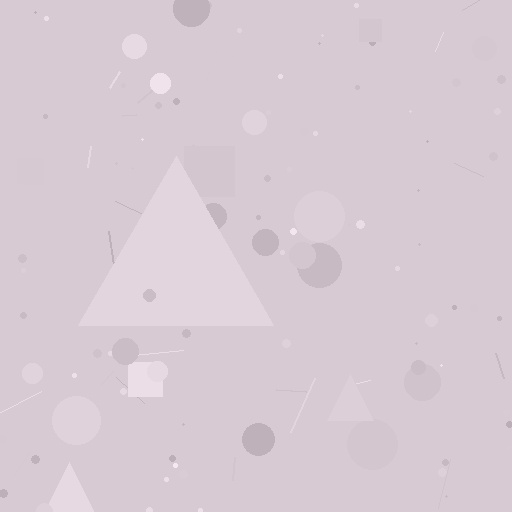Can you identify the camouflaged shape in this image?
The camouflaged shape is a triangle.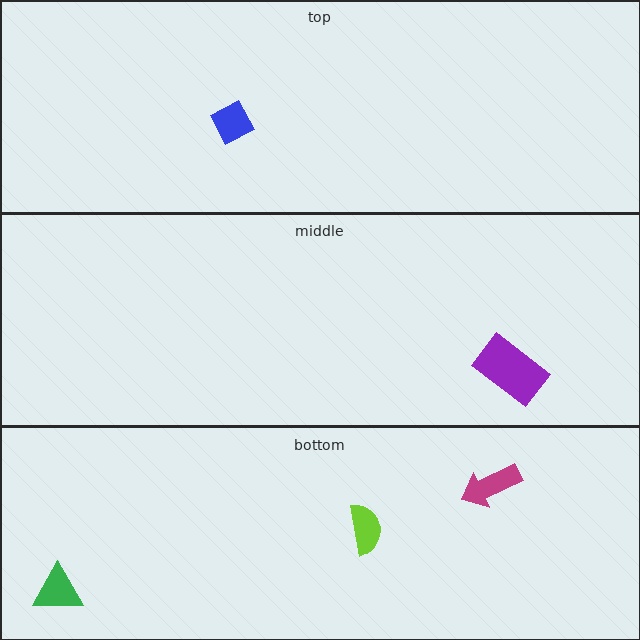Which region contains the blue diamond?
The top region.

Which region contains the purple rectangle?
The middle region.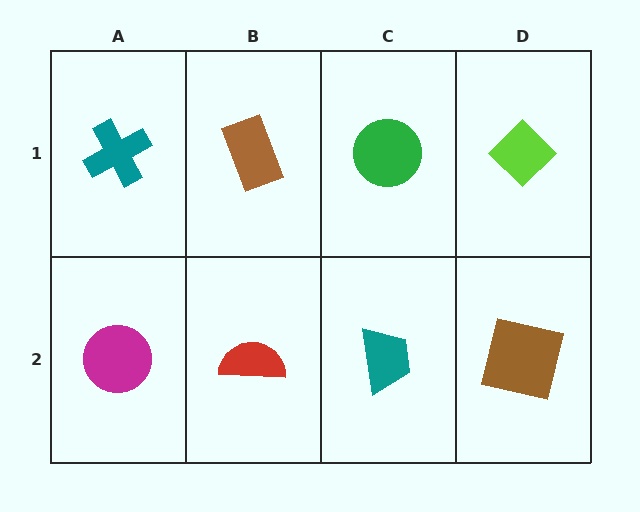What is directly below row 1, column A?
A magenta circle.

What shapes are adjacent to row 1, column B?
A red semicircle (row 2, column B), a teal cross (row 1, column A), a green circle (row 1, column C).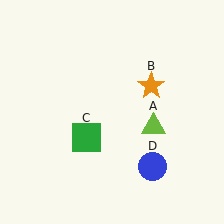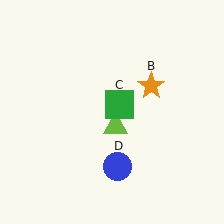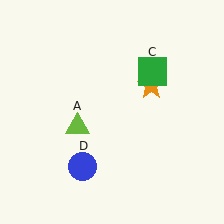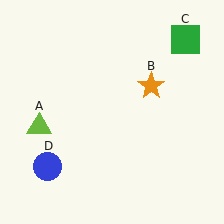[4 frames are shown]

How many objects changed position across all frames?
3 objects changed position: lime triangle (object A), green square (object C), blue circle (object D).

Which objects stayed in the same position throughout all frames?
Orange star (object B) remained stationary.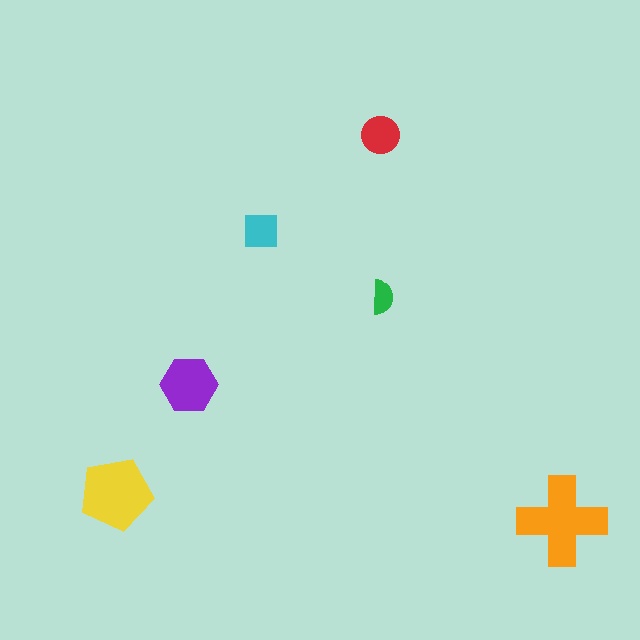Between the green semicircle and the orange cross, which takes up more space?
The orange cross.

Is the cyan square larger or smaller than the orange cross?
Smaller.